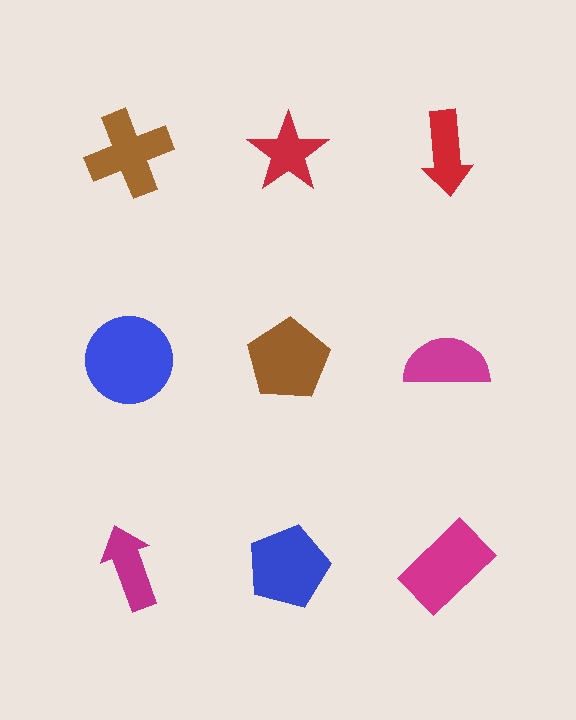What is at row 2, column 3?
A magenta semicircle.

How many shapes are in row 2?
3 shapes.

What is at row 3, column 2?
A blue pentagon.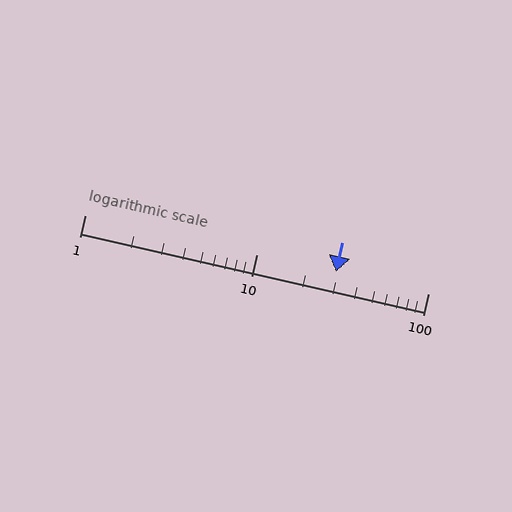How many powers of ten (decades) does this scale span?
The scale spans 2 decades, from 1 to 100.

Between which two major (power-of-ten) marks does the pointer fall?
The pointer is between 10 and 100.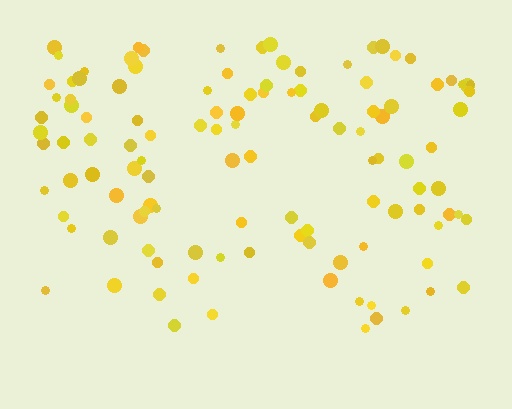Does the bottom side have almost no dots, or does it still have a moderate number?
Still a moderate number, just noticeably fewer than the top.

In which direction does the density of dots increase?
From bottom to top, with the top side densest.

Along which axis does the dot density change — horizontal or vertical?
Vertical.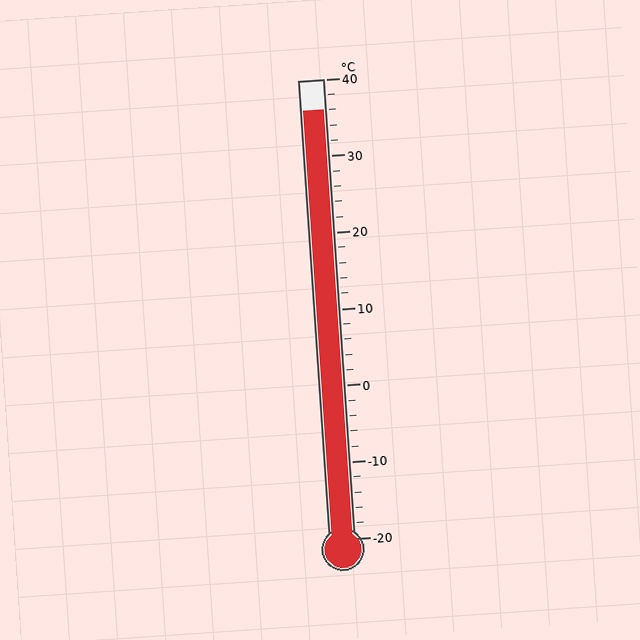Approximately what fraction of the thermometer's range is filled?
The thermometer is filled to approximately 95% of its range.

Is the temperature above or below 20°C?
The temperature is above 20°C.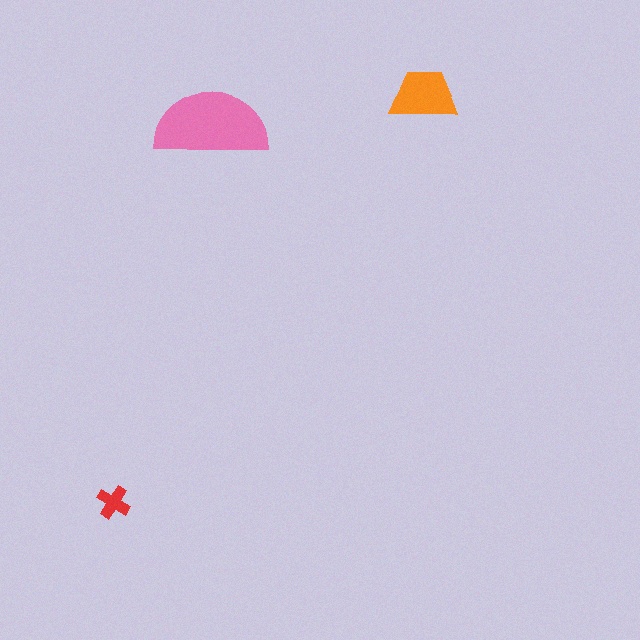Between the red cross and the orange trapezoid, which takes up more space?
The orange trapezoid.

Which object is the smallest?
The red cross.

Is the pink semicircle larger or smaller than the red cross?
Larger.